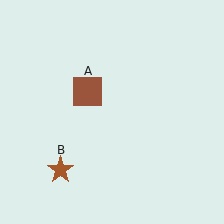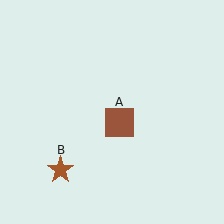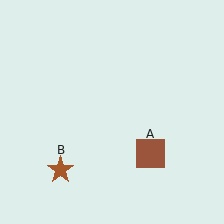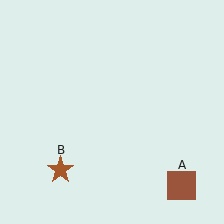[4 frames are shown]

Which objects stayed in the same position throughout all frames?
Brown star (object B) remained stationary.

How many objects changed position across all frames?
1 object changed position: brown square (object A).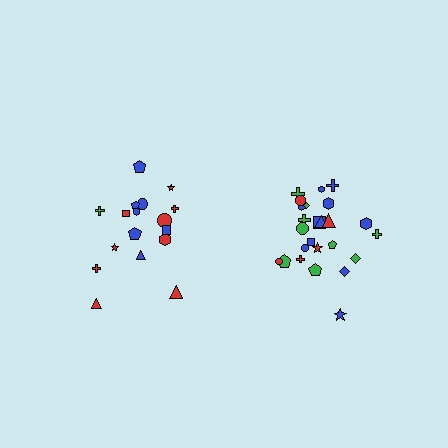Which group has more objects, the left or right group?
The right group.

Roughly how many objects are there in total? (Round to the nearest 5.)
Roughly 45 objects in total.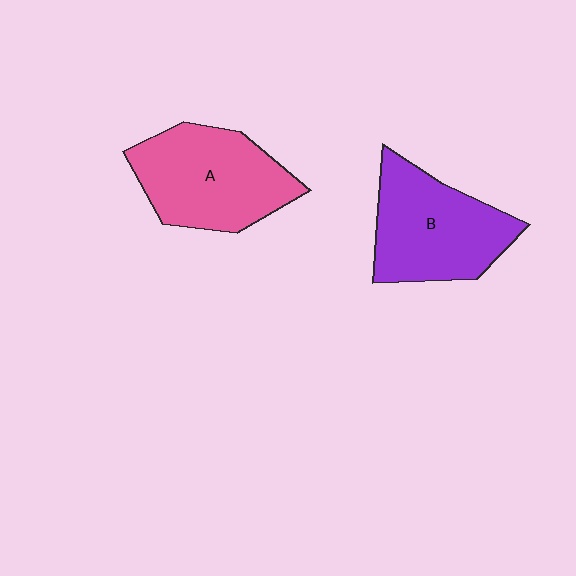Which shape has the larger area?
Shape A (pink).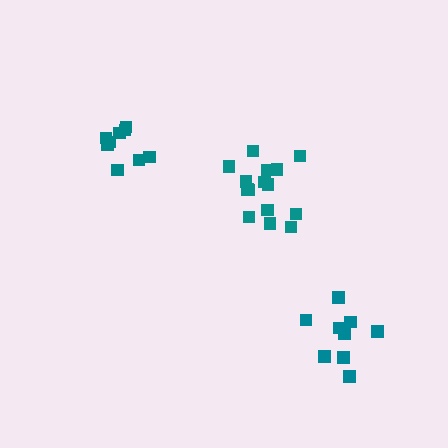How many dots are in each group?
Group 1: 9 dots, Group 2: 15 dots, Group 3: 9 dots (33 total).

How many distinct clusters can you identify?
There are 3 distinct clusters.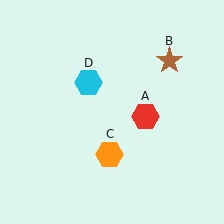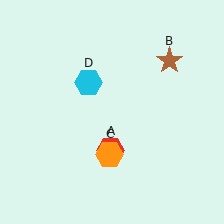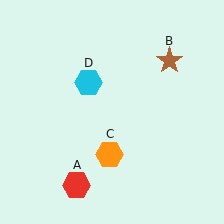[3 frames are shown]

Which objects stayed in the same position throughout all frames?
Brown star (object B) and orange hexagon (object C) and cyan hexagon (object D) remained stationary.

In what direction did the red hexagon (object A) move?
The red hexagon (object A) moved down and to the left.